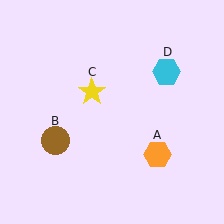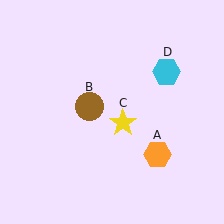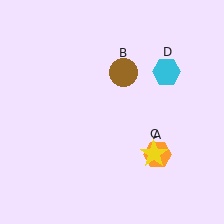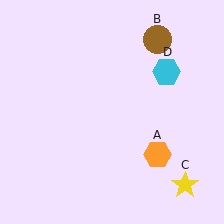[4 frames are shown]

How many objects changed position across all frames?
2 objects changed position: brown circle (object B), yellow star (object C).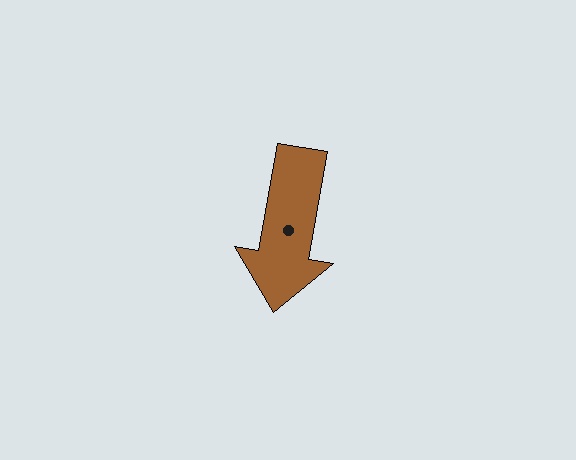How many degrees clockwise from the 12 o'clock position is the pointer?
Approximately 190 degrees.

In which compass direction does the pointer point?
South.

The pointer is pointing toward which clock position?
Roughly 6 o'clock.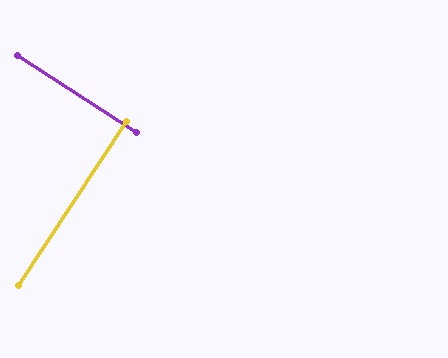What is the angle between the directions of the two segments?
Approximately 90 degrees.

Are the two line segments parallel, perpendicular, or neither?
Perpendicular — they meet at approximately 90°.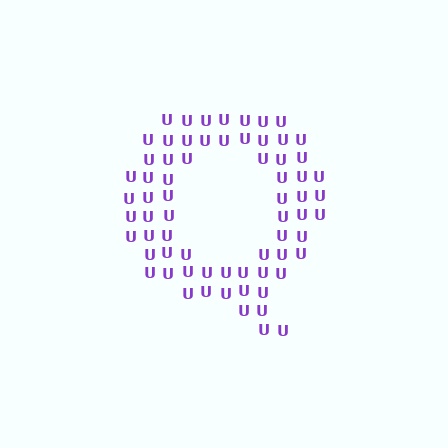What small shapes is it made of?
It is made of small letter U's.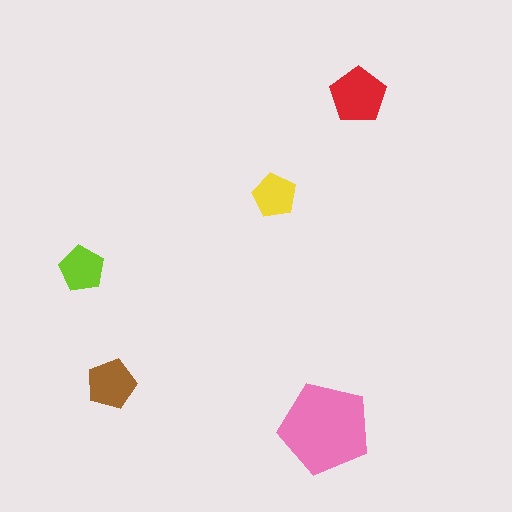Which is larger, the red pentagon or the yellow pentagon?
The red one.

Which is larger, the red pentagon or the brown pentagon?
The red one.